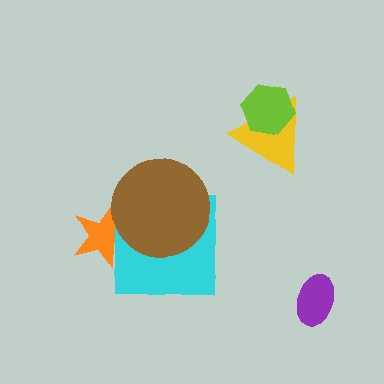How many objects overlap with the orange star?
2 objects overlap with the orange star.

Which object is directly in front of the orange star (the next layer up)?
The cyan square is directly in front of the orange star.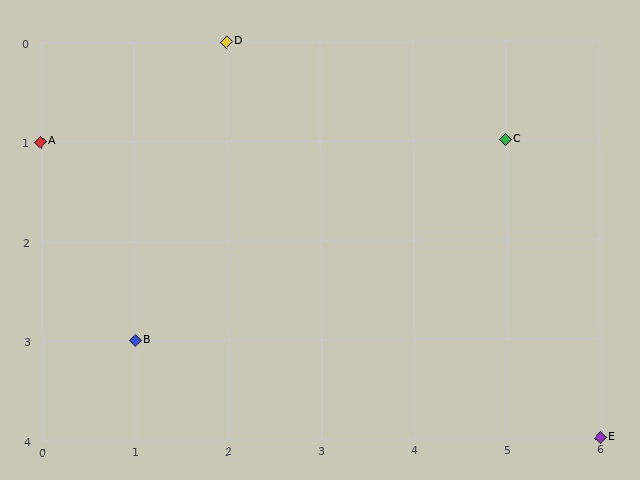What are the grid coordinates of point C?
Point C is at grid coordinates (5, 1).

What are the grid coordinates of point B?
Point B is at grid coordinates (1, 3).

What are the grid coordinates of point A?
Point A is at grid coordinates (0, 1).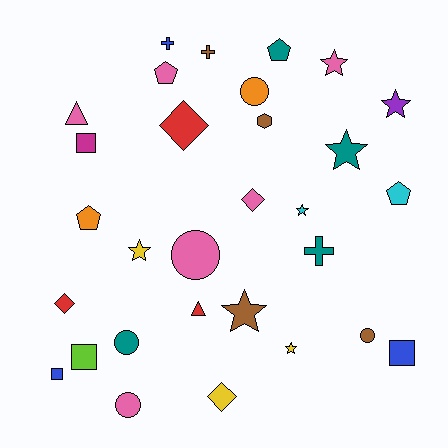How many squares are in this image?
There are 4 squares.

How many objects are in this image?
There are 30 objects.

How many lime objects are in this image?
There is 1 lime object.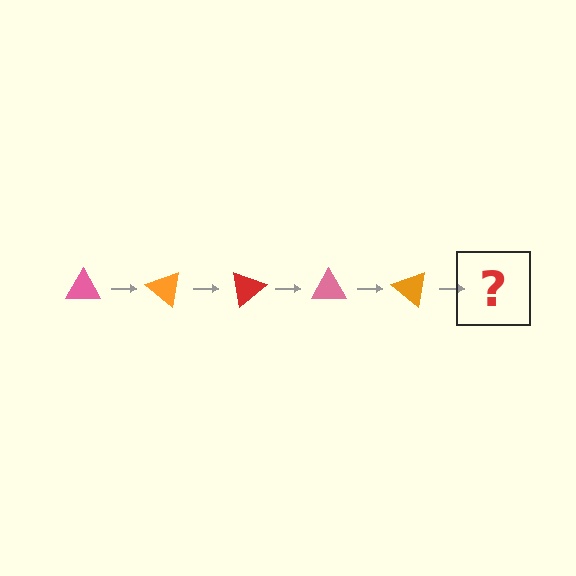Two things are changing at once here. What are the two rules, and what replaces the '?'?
The two rules are that it rotates 40 degrees each step and the color cycles through pink, orange, and red. The '?' should be a red triangle, rotated 200 degrees from the start.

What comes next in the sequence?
The next element should be a red triangle, rotated 200 degrees from the start.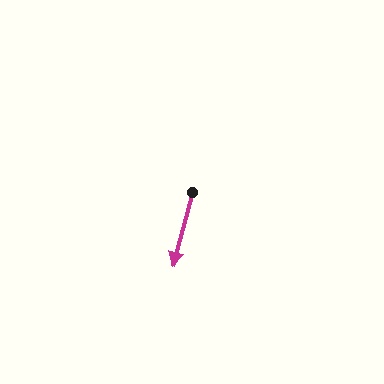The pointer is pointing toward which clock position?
Roughly 6 o'clock.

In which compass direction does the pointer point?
South.